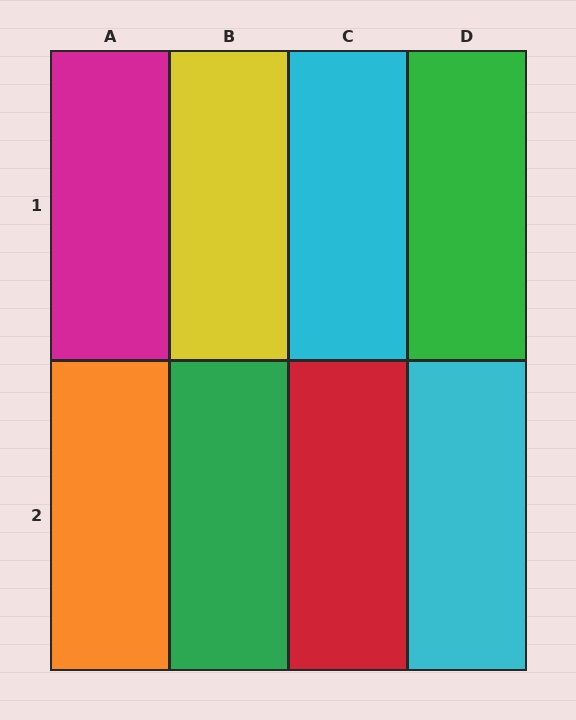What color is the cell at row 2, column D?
Cyan.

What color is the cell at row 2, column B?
Green.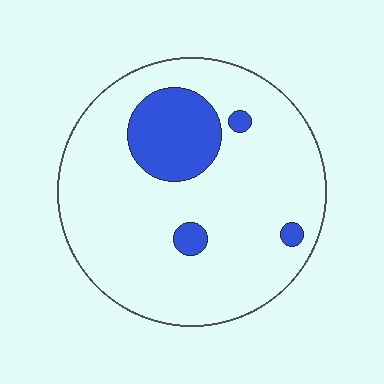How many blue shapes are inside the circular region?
4.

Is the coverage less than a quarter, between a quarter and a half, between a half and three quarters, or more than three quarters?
Less than a quarter.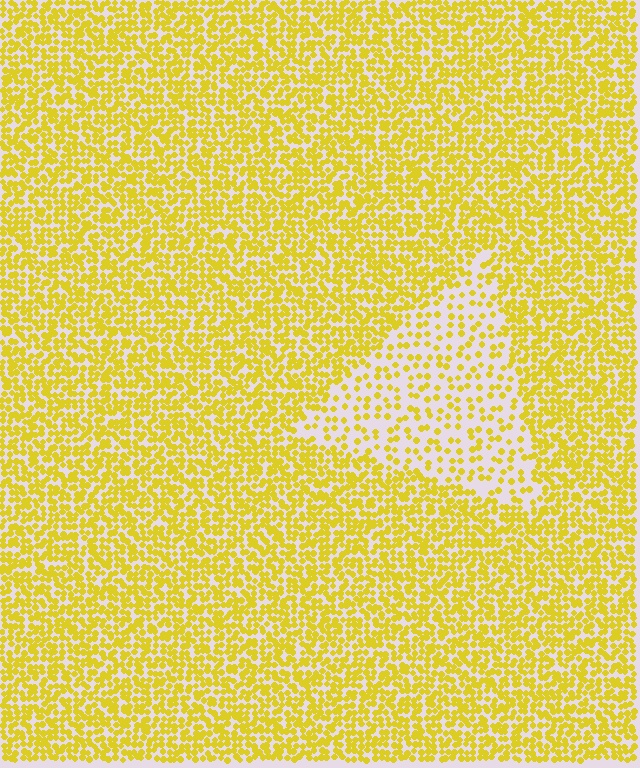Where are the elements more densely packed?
The elements are more densely packed outside the triangle boundary.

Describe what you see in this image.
The image contains small yellow elements arranged at two different densities. A triangle-shaped region is visible where the elements are less densely packed than the surrounding area.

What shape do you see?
I see a triangle.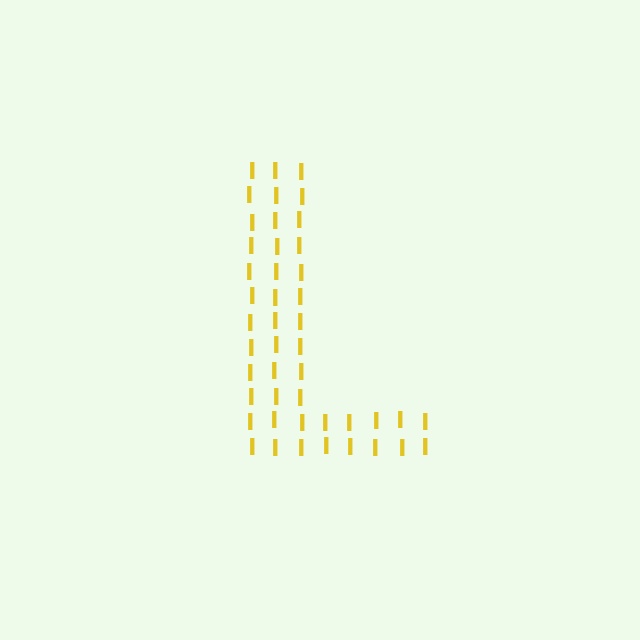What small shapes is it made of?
It is made of small letter I's.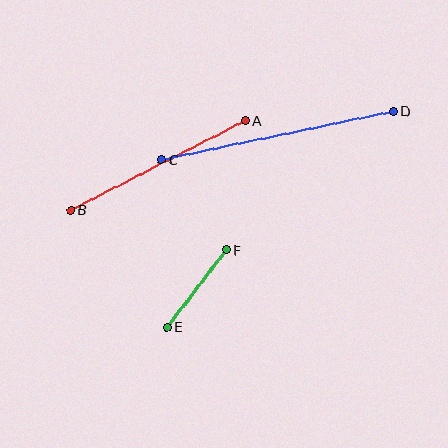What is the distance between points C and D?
The distance is approximately 236 pixels.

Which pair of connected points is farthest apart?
Points C and D are farthest apart.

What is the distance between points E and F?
The distance is approximately 97 pixels.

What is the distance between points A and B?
The distance is approximately 197 pixels.